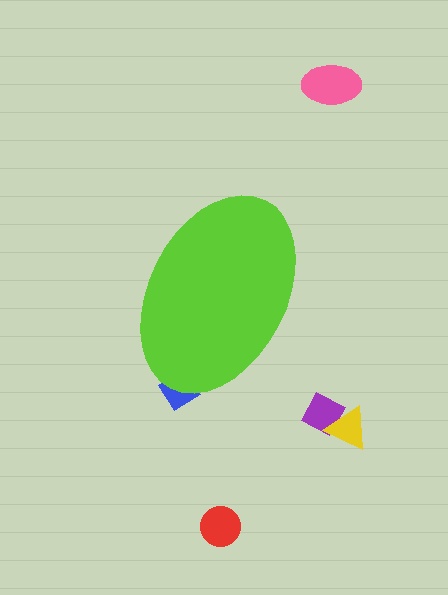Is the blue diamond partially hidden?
Yes, the blue diamond is partially hidden behind the lime ellipse.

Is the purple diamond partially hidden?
No, the purple diamond is fully visible.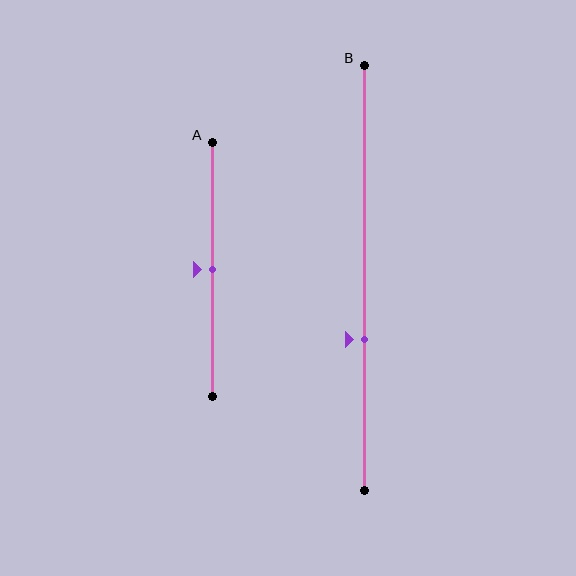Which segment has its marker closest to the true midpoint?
Segment A has its marker closest to the true midpoint.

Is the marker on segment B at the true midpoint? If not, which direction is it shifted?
No, the marker on segment B is shifted downward by about 14% of the segment length.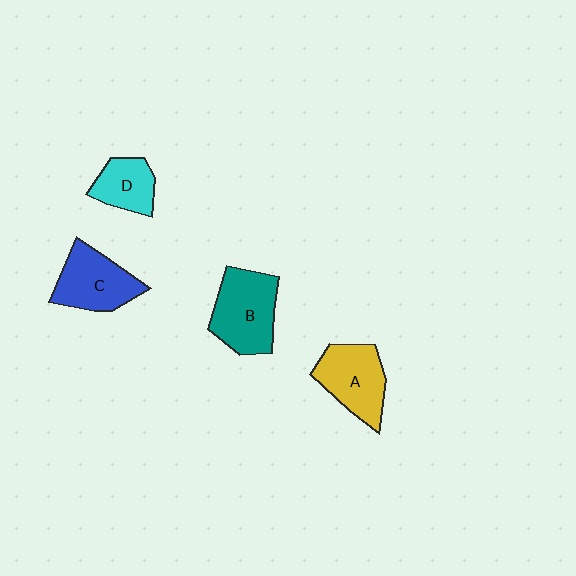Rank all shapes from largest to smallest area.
From largest to smallest: B (teal), A (yellow), C (blue), D (cyan).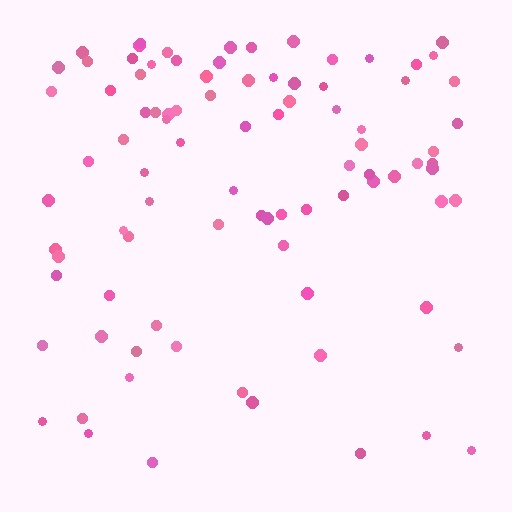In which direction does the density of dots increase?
From bottom to top, with the top side densest.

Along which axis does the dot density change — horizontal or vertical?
Vertical.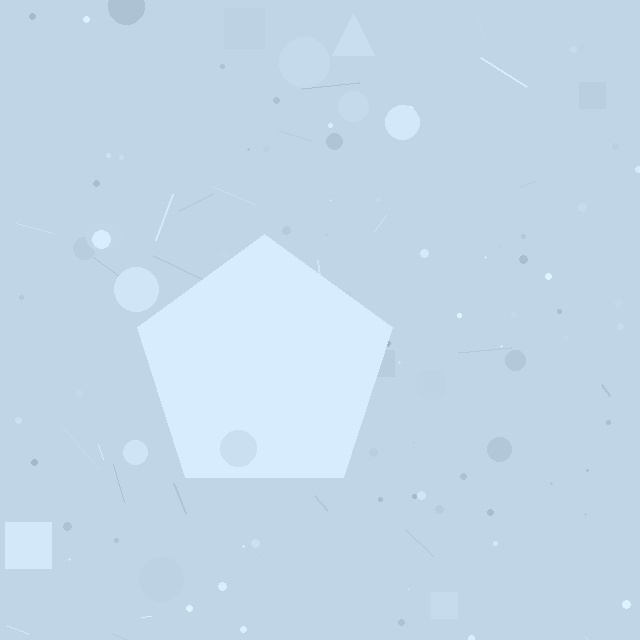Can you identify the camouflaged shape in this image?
The camouflaged shape is a pentagon.